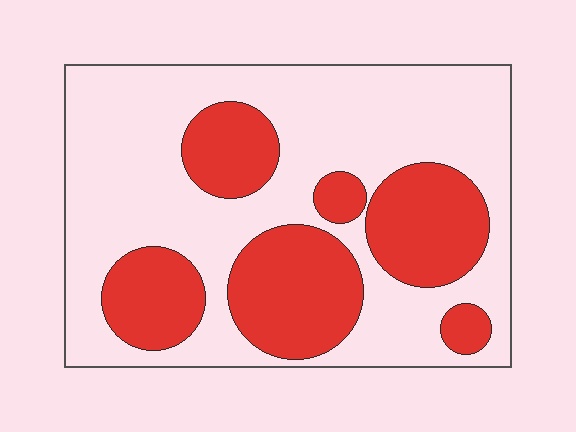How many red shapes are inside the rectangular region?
6.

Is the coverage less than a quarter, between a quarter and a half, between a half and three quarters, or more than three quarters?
Between a quarter and a half.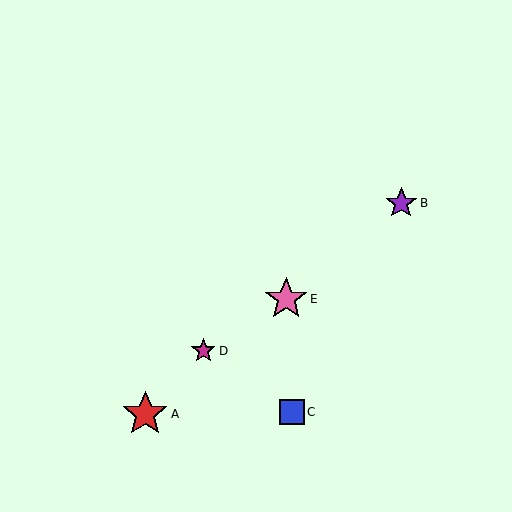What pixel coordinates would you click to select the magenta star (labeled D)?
Click at (203, 351) to select the magenta star D.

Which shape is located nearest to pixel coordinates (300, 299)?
The pink star (labeled E) at (286, 299) is nearest to that location.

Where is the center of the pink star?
The center of the pink star is at (286, 299).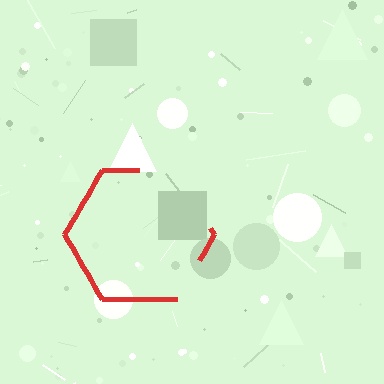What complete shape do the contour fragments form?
The contour fragments form a hexagon.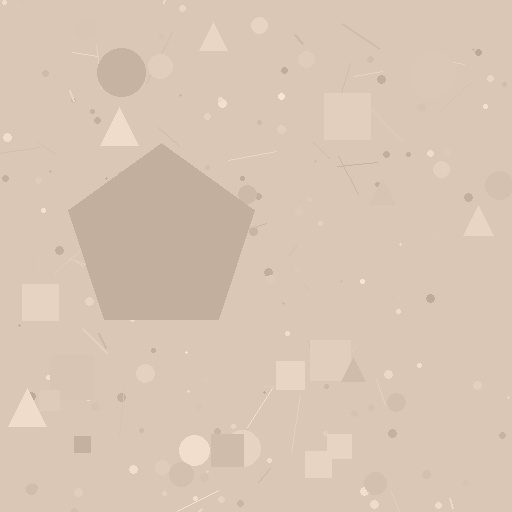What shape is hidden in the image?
A pentagon is hidden in the image.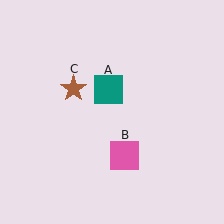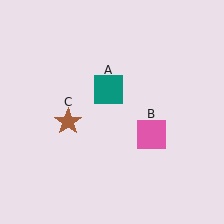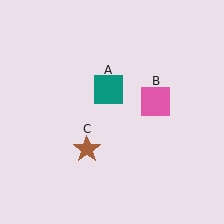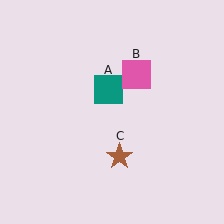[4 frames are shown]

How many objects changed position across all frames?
2 objects changed position: pink square (object B), brown star (object C).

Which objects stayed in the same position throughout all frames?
Teal square (object A) remained stationary.